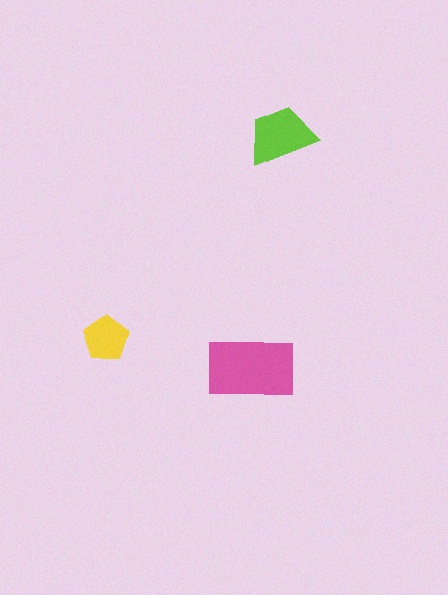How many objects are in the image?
There are 3 objects in the image.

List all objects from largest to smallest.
The pink rectangle, the lime trapezoid, the yellow pentagon.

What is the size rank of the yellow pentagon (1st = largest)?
3rd.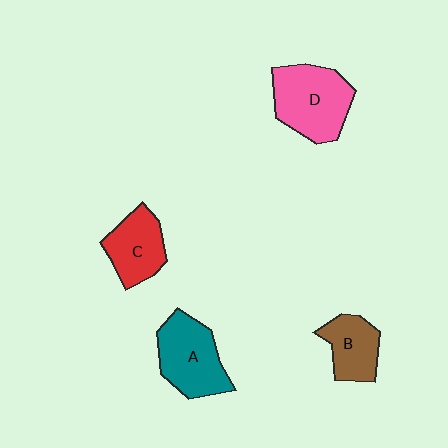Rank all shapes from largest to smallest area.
From largest to smallest: D (pink), A (teal), C (red), B (brown).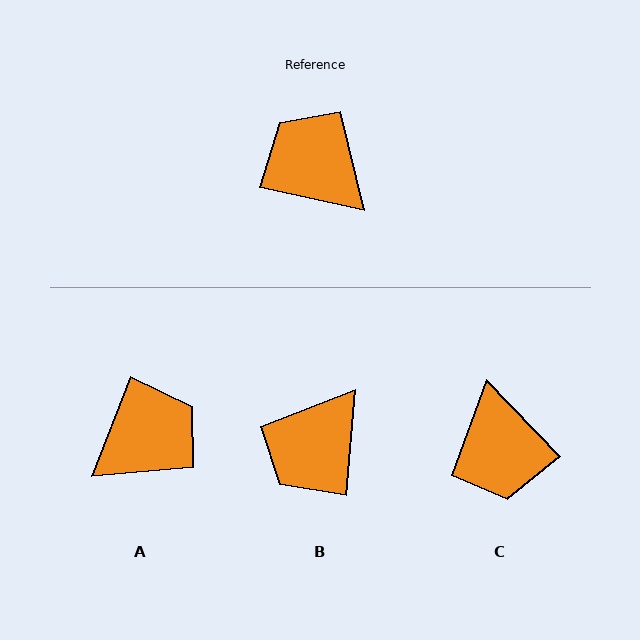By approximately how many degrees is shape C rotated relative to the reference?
Approximately 146 degrees counter-clockwise.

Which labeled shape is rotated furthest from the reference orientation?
C, about 146 degrees away.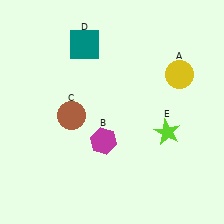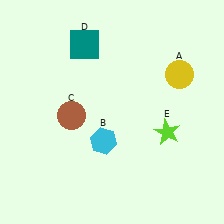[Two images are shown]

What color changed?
The hexagon (B) changed from magenta in Image 1 to cyan in Image 2.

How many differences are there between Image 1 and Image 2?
There is 1 difference between the two images.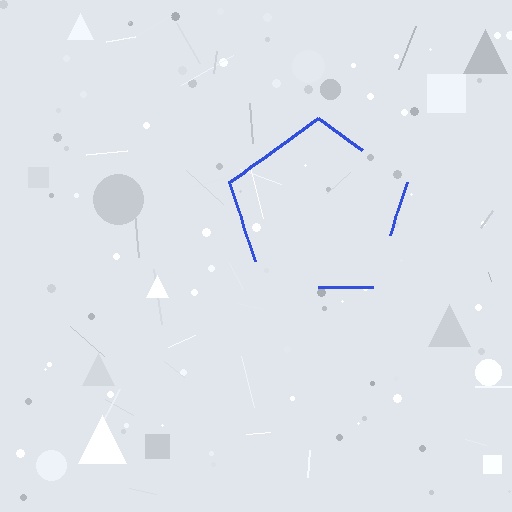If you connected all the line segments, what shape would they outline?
They would outline a pentagon.